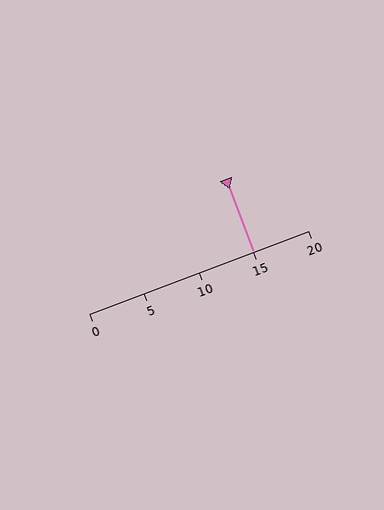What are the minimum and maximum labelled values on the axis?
The axis runs from 0 to 20.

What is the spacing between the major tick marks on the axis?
The major ticks are spaced 5 apart.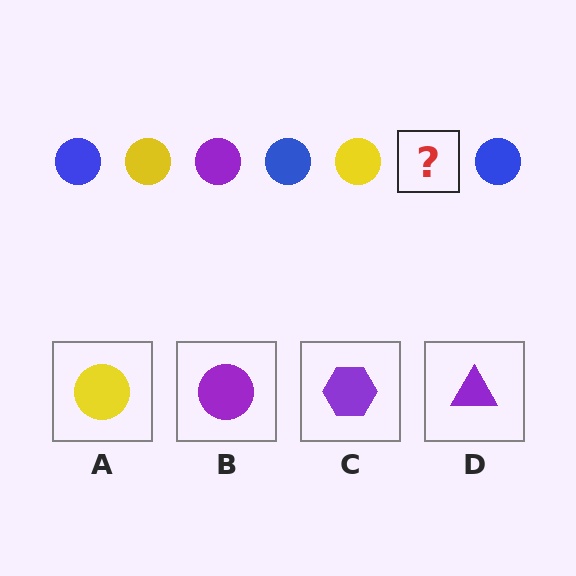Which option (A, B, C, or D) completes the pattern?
B.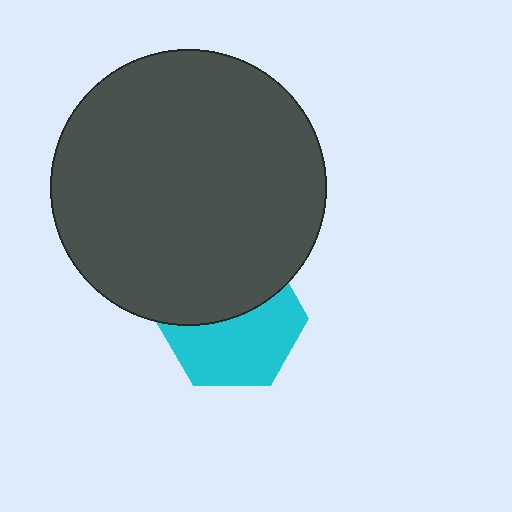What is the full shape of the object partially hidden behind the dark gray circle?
The partially hidden object is a cyan hexagon.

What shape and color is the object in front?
The object in front is a dark gray circle.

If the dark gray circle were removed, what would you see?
You would see the complete cyan hexagon.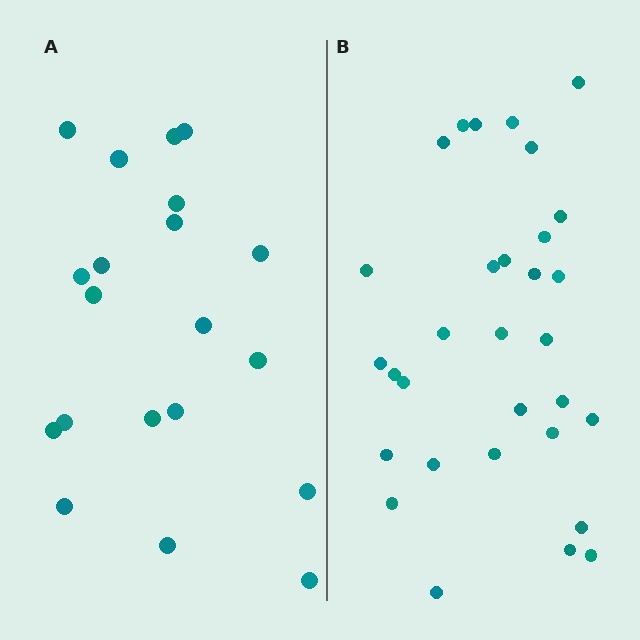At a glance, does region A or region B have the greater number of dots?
Region B (the right region) has more dots.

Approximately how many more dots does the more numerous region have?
Region B has roughly 12 or so more dots than region A.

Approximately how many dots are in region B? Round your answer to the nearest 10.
About 30 dots. (The exact count is 31, which rounds to 30.)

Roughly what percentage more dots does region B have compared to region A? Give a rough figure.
About 55% more.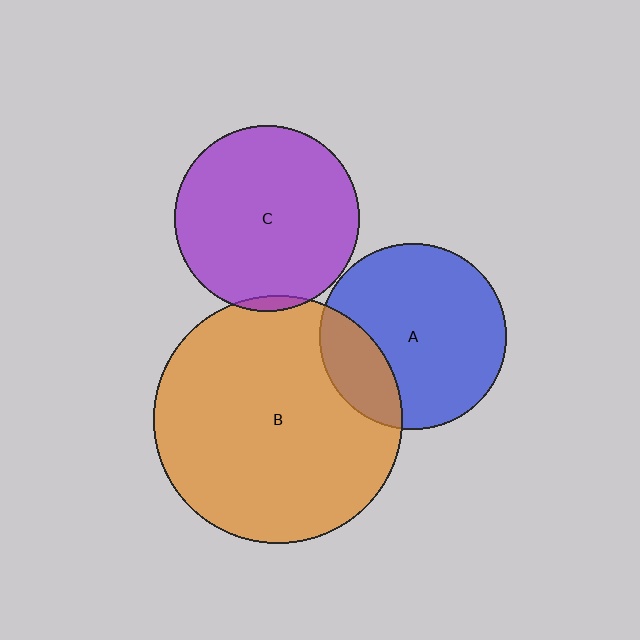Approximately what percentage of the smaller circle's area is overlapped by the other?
Approximately 20%.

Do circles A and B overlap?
Yes.